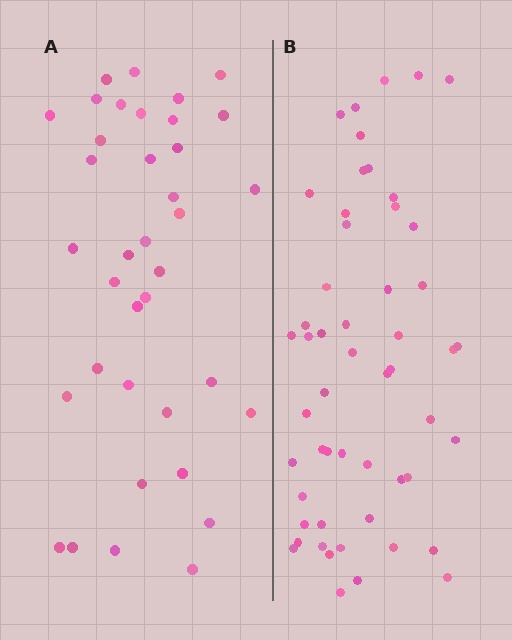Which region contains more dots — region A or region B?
Region B (the right region) has more dots.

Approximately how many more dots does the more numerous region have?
Region B has approximately 15 more dots than region A.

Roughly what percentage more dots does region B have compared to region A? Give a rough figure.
About 45% more.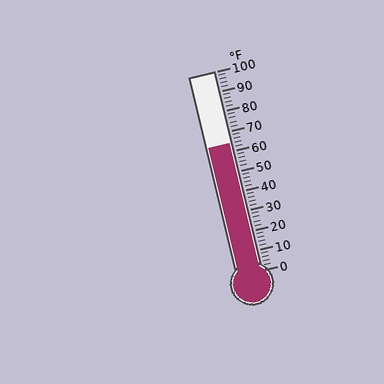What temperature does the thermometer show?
The thermometer shows approximately 64°F.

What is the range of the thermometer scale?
The thermometer scale ranges from 0°F to 100°F.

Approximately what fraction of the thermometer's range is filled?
The thermometer is filled to approximately 65% of its range.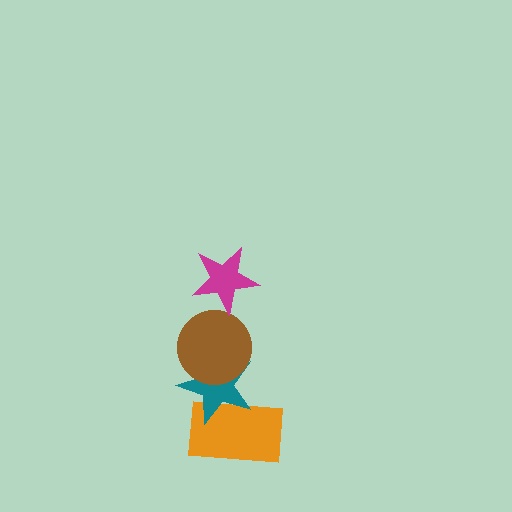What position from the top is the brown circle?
The brown circle is 2nd from the top.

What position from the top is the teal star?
The teal star is 3rd from the top.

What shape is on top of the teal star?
The brown circle is on top of the teal star.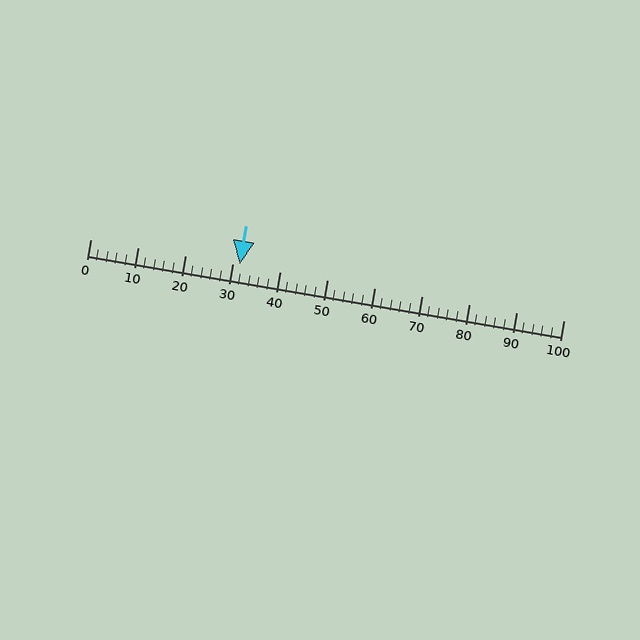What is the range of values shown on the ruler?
The ruler shows values from 0 to 100.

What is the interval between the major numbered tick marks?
The major tick marks are spaced 10 units apart.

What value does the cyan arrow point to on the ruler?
The cyan arrow points to approximately 32.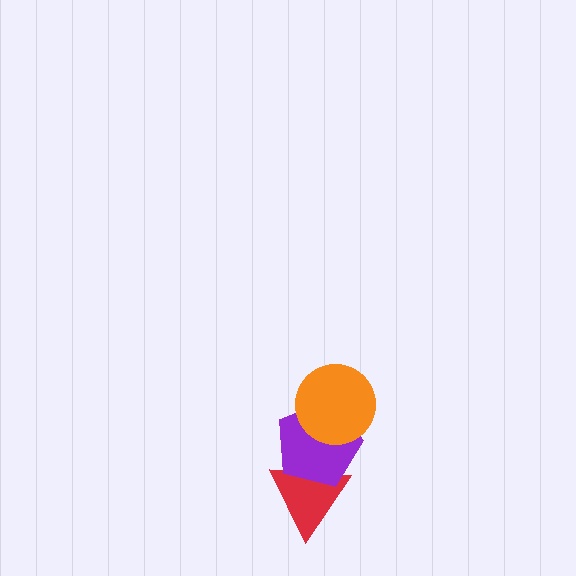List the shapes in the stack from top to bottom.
From top to bottom: the orange circle, the purple pentagon, the red triangle.